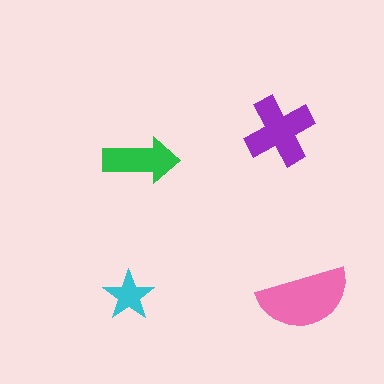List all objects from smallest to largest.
The cyan star, the green arrow, the purple cross, the pink semicircle.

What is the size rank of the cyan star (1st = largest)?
4th.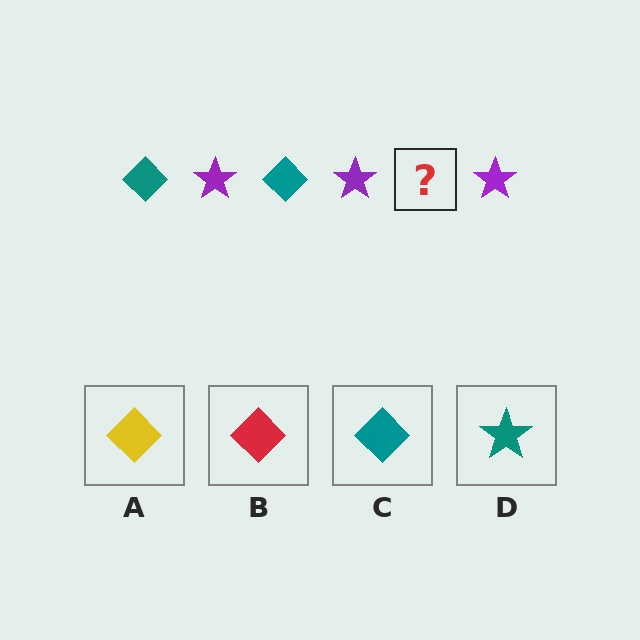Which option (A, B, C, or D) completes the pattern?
C.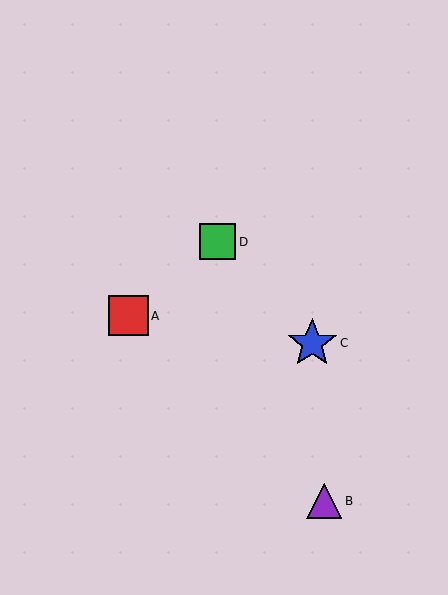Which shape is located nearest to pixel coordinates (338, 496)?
The purple triangle (labeled B) at (324, 501) is nearest to that location.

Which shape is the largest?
The blue star (labeled C) is the largest.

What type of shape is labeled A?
Shape A is a red square.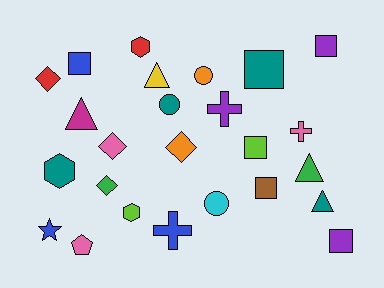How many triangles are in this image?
There are 4 triangles.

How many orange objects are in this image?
There are 2 orange objects.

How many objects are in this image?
There are 25 objects.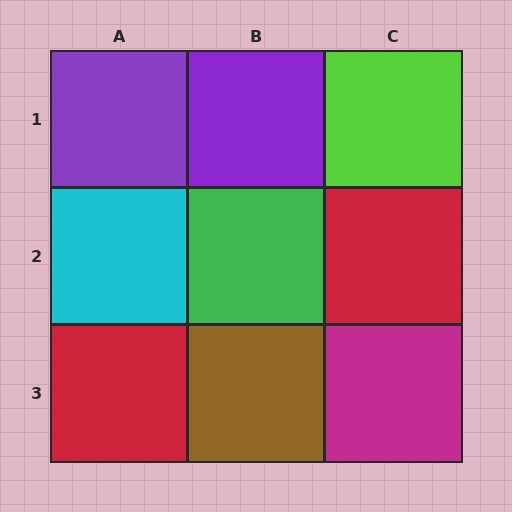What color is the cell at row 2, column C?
Red.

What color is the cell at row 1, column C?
Lime.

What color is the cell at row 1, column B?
Purple.